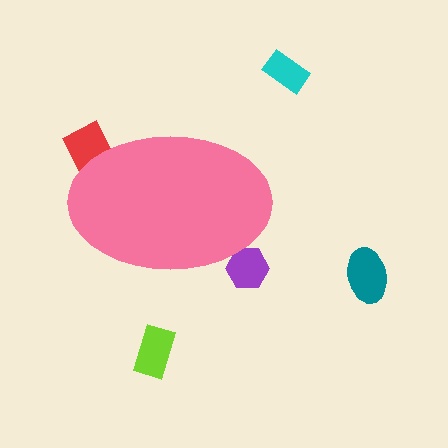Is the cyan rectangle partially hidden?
No, the cyan rectangle is fully visible.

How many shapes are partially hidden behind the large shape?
2 shapes are partially hidden.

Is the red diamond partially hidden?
Yes, the red diamond is partially hidden behind the pink ellipse.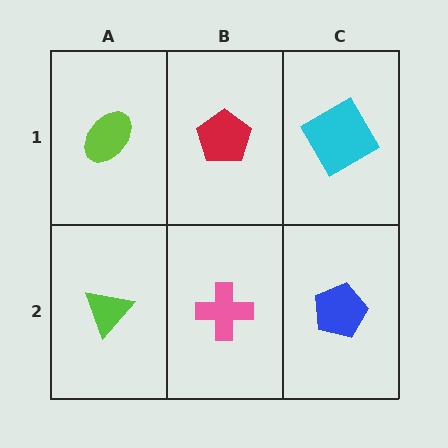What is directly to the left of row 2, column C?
A pink cross.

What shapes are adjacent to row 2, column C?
A cyan square (row 1, column C), a pink cross (row 2, column B).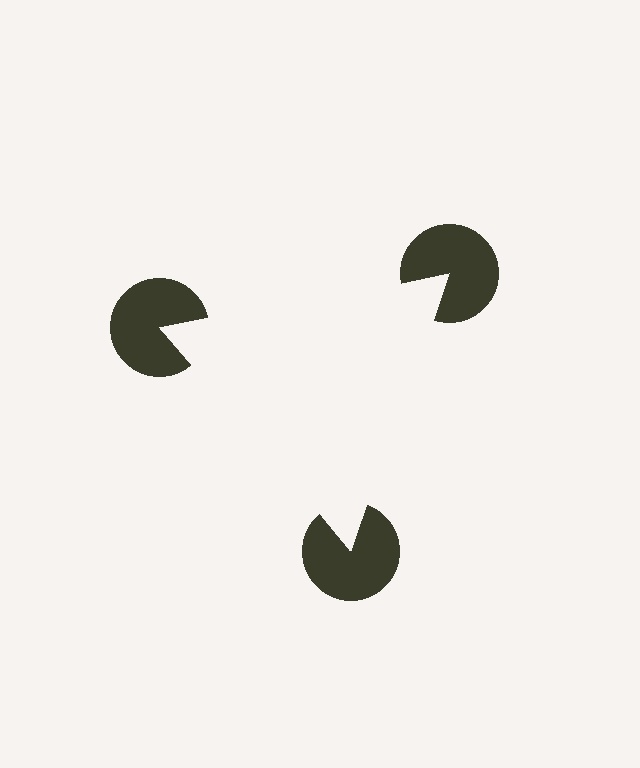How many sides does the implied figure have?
3 sides.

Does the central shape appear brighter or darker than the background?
It typically appears slightly brighter than the background, even though no actual brightness change is drawn.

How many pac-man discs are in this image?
There are 3 — one at each vertex of the illusory triangle.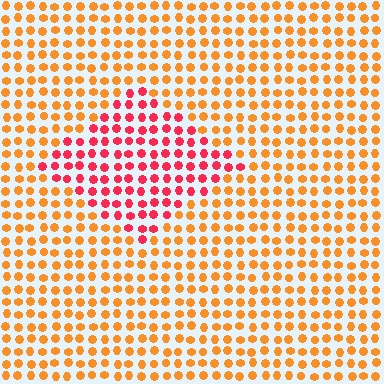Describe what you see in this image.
The image is filled with small orange elements in a uniform arrangement. A diamond-shaped region is visible where the elements are tinted to a slightly different hue, forming a subtle color boundary.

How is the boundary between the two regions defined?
The boundary is defined purely by a slight shift in hue (about 42 degrees). Spacing, size, and orientation are identical on both sides.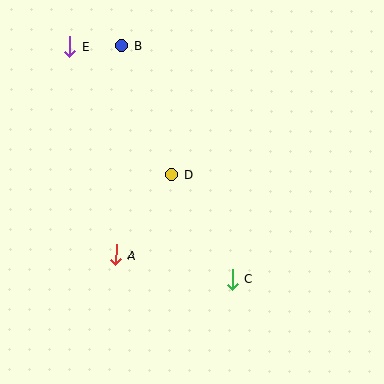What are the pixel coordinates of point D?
Point D is at (172, 174).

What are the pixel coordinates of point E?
Point E is at (70, 47).